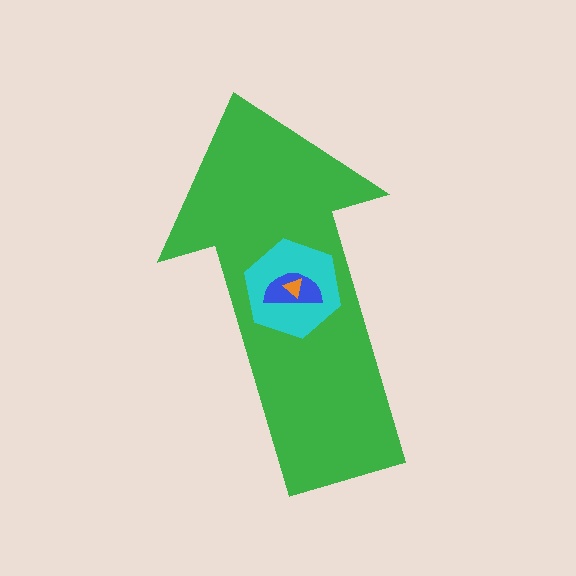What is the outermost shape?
The green arrow.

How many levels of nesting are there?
4.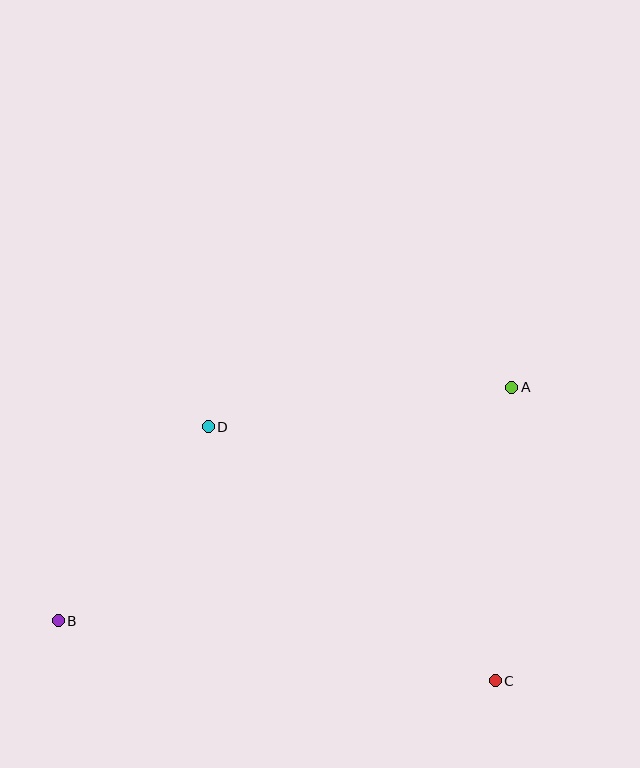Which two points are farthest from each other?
Points A and B are farthest from each other.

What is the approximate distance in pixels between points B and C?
The distance between B and C is approximately 441 pixels.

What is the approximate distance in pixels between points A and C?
The distance between A and C is approximately 294 pixels.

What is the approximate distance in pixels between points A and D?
The distance between A and D is approximately 306 pixels.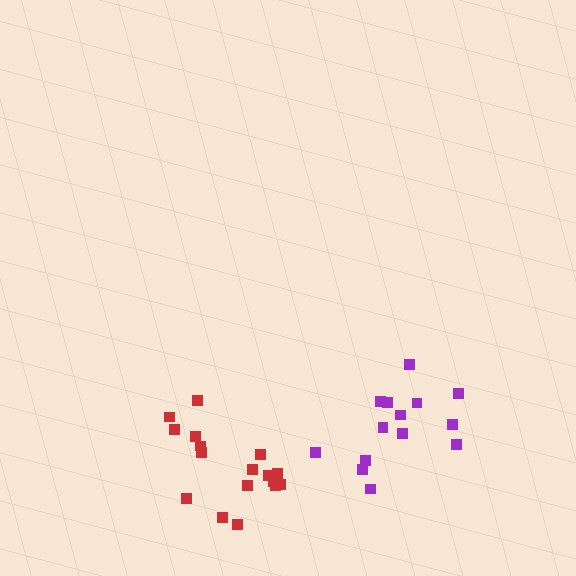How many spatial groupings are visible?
There are 2 spatial groupings.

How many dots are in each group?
Group 1: 14 dots, Group 2: 17 dots (31 total).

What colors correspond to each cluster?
The clusters are colored: purple, red.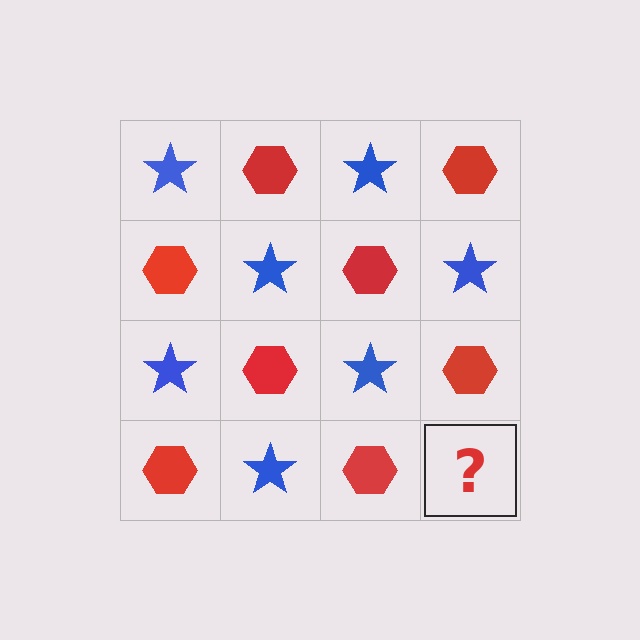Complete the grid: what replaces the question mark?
The question mark should be replaced with a blue star.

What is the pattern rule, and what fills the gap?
The rule is that it alternates blue star and red hexagon in a checkerboard pattern. The gap should be filled with a blue star.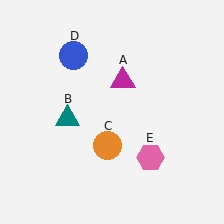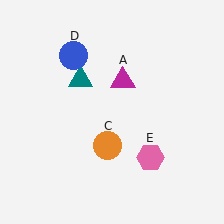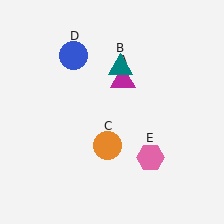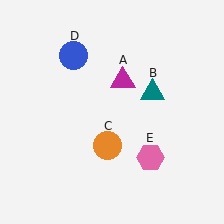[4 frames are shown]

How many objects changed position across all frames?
1 object changed position: teal triangle (object B).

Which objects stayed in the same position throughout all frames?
Magenta triangle (object A) and orange circle (object C) and blue circle (object D) and pink hexagon (object E) remained stationary.